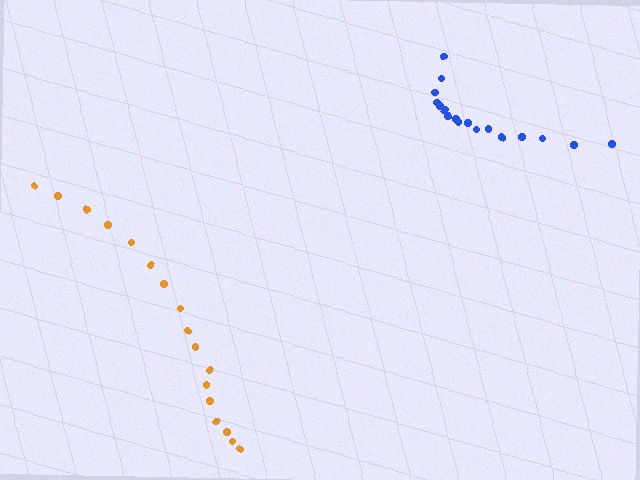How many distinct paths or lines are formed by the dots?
There are 2 distinct paths.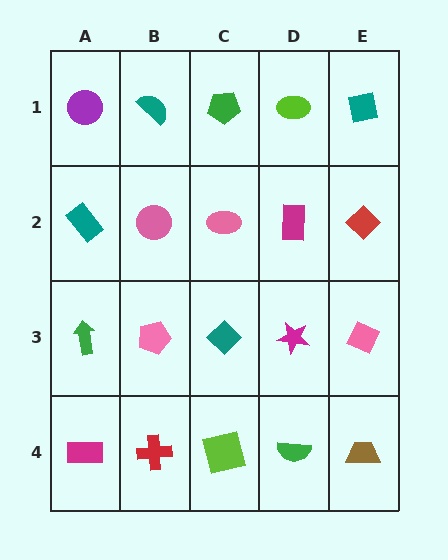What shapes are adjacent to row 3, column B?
A pink circle (row 2, column B), a red cross (row 4, column B), a green arrow (row 3, column A), a teal diamond (row 3, column C).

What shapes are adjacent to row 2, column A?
A purple circle (row 1, column A), a green arrow (row 3, column A), a pink circle (row 2, column B).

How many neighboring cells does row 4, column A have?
2.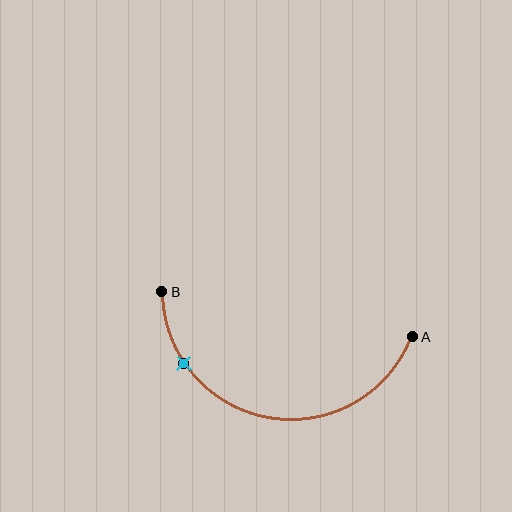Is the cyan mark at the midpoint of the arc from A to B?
No. The cyan mark lies on the arc but is closer to endpoint B. The arc midpoint would be at the point on the curve equidistant along the arc from both A and B.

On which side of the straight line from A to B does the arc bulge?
The arc bulges below the straight line connecting A and B.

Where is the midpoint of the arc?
The arc midpoint is the point on the curve farthest from the straight line joining A and B. It sits below that line.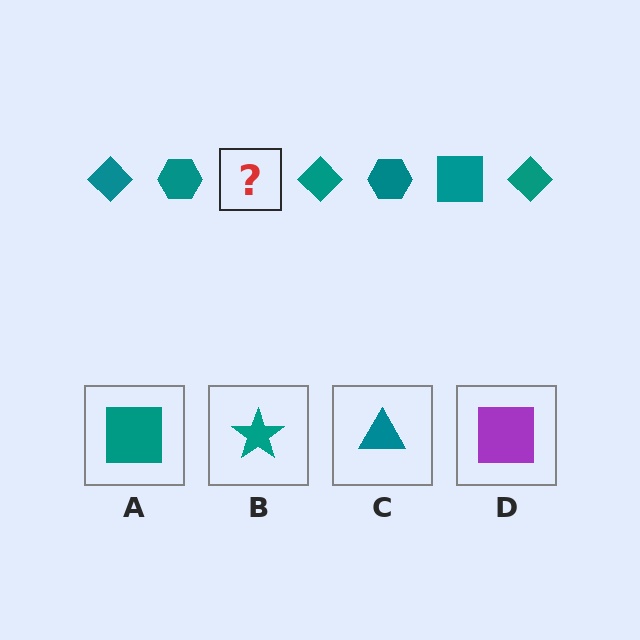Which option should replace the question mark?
Option A.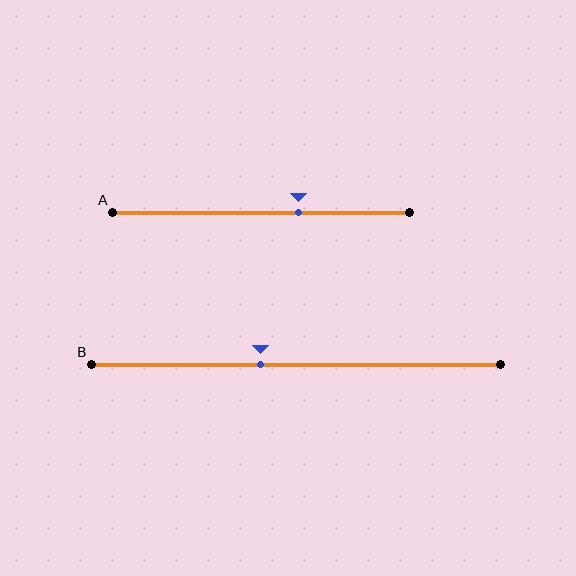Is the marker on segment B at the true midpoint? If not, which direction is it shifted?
No, the marker on segment B is shifted to the left by about 9% of the segment length.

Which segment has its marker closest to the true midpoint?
Segment B has its marker closest to the true midpoint.